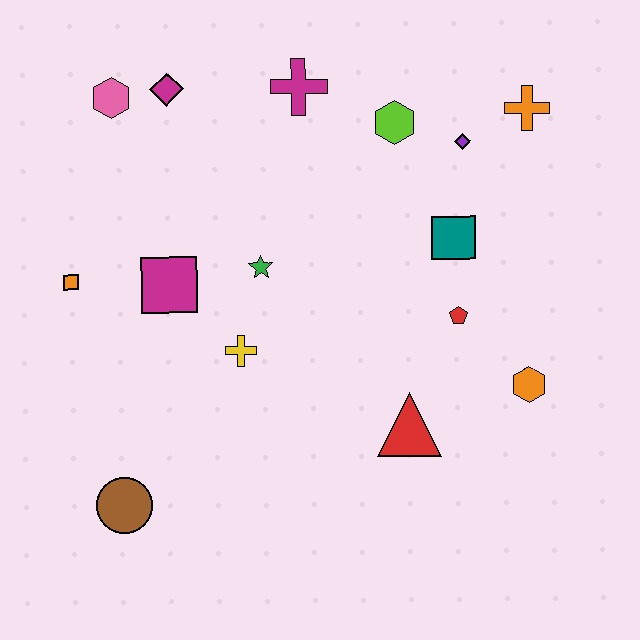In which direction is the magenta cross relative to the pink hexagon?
The magenta cross is to the right of the pink hexagon.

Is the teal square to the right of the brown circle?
Yes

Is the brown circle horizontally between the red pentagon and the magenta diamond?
No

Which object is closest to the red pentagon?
The teal square is closest to the red pentagon.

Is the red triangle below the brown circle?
No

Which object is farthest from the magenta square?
The orange cross is farthest from the magenta square.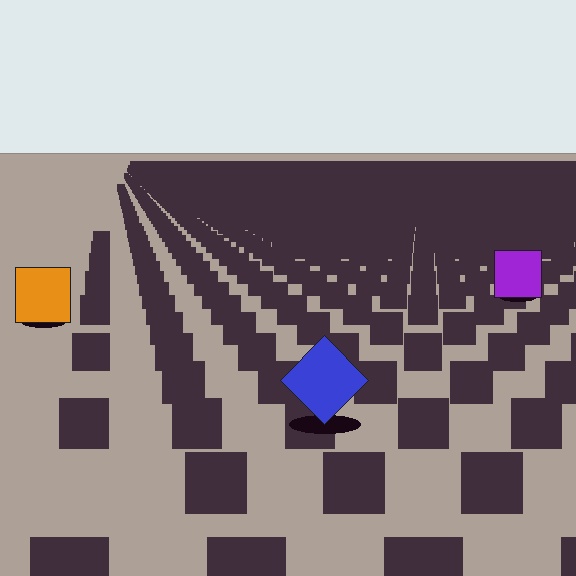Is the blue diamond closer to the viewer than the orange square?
Yes. The blue diamond is closer — you can tell from the texture gradient: the ground texture is coarser near it.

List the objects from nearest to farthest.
From nearest to farthest: the blue diamond, the orange square, the purple square.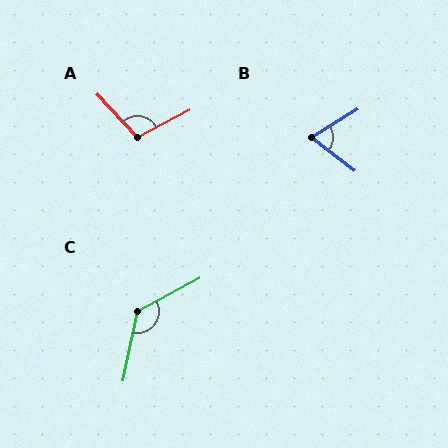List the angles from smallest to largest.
B (69°), A (105°), C (130°).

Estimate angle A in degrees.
Approximately 105 degrees.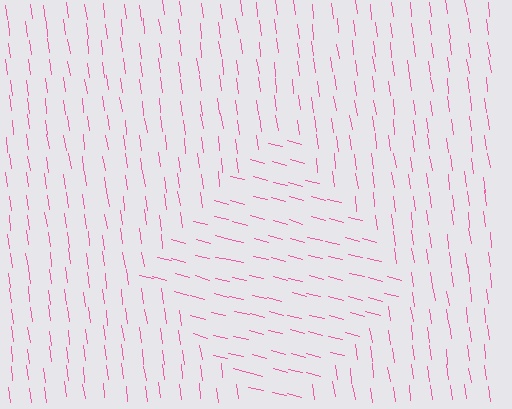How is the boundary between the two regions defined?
The boundary is defined purely by a change in line orientation (approximately 68 degrees difference). All lines are the same color and thickness.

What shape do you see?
I see a diamond.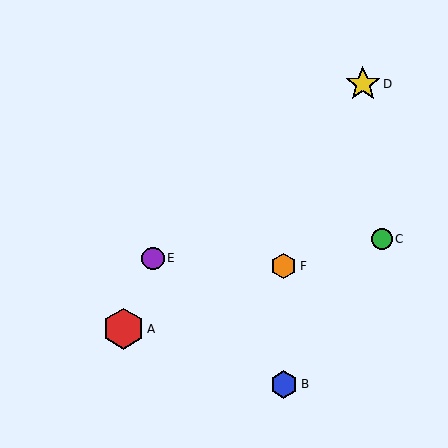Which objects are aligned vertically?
Objects B, F are aligned vertically.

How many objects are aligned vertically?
2 objects (B, F) are aligned vertically.